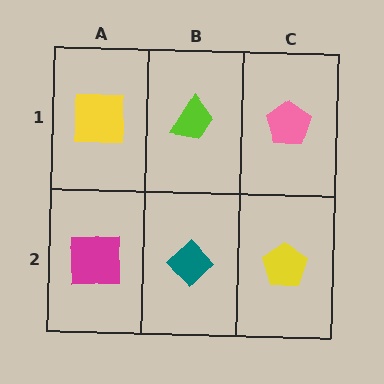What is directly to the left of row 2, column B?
A magenta square.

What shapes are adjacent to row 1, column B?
A teal diamond (row 2, column B), a yellow square (row 1, column A), a pink pentagon (row 1, column C).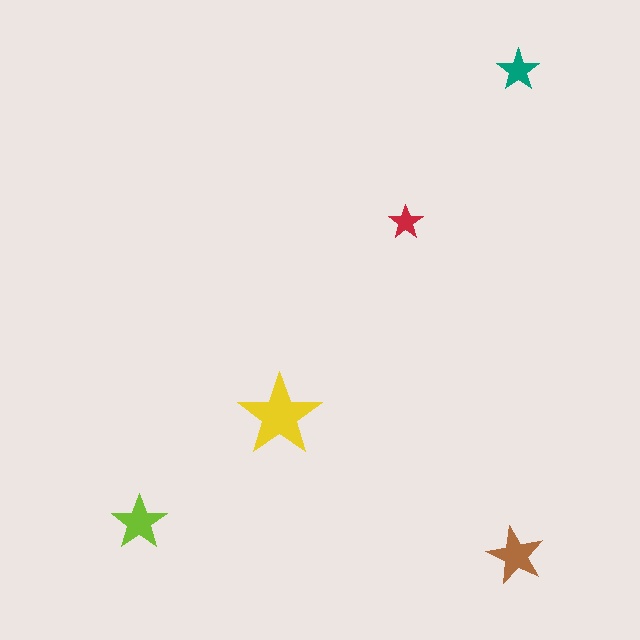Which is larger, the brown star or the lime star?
The brown one.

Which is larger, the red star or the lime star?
The lime one.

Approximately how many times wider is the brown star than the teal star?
About 1.5 times wider.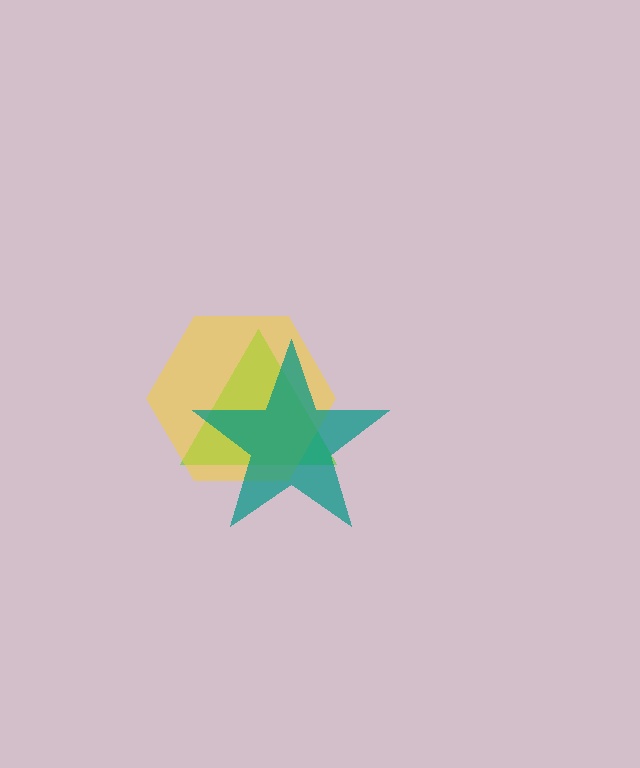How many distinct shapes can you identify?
There are 3 distinct shapes: a lime triangle, a yellow hexagon, a teal star.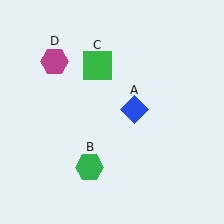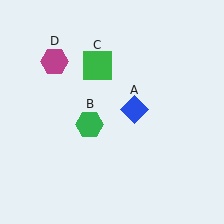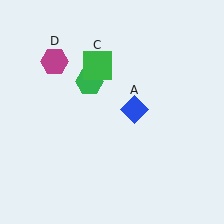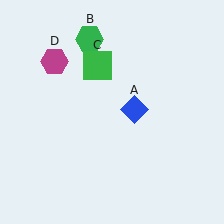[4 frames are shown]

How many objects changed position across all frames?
1 object changed position: green hexagon (object B).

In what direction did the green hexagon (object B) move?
The green hexagon (object B) moved up.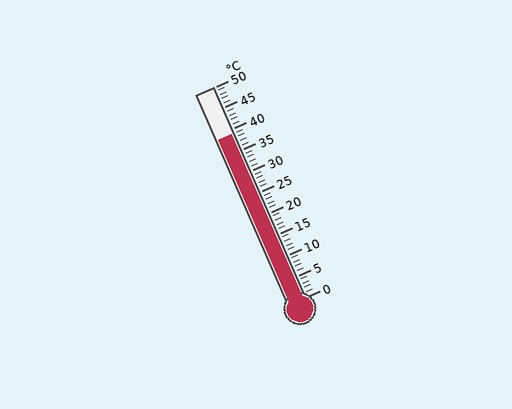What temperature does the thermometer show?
The thermometer shows approximately 39°C.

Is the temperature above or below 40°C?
The temperature is below 40°C.